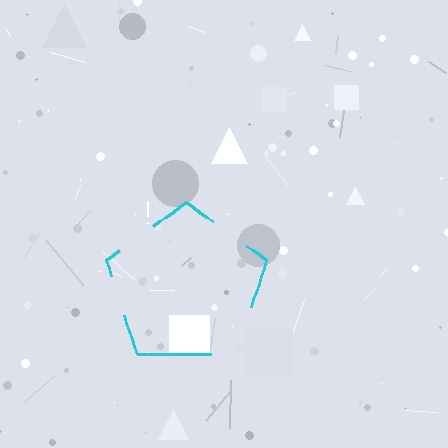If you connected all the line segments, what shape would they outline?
They would outline a pentagon.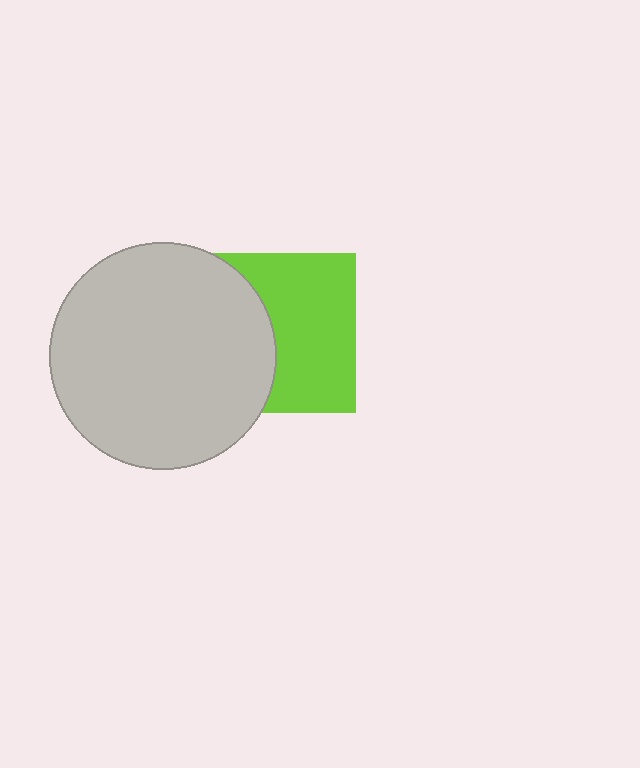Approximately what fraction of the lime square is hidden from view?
Roughly 42% of the lime square is hidden behind the light gray circle.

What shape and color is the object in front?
The object in front is a light gray circle.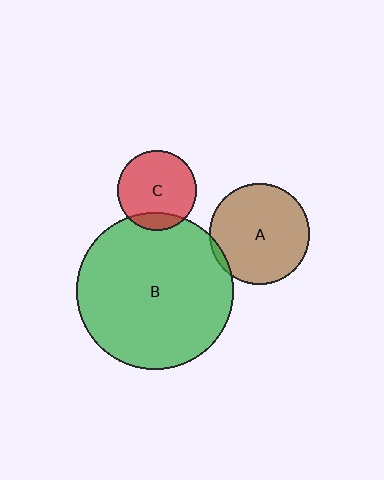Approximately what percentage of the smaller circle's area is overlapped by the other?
Approximately 5%.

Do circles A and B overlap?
Yes.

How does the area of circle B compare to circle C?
Approximately 3.9 times.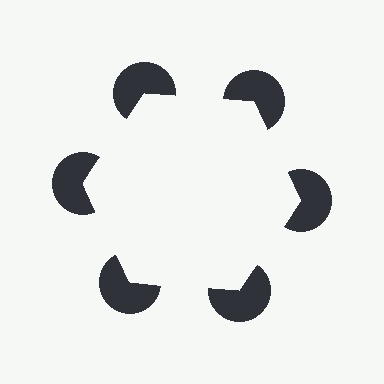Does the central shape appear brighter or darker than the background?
It typically appears slightly brighter than the background, even though no actual brightness change is drawn.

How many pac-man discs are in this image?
There are 6 — one at each vertex of the illusory hexagon.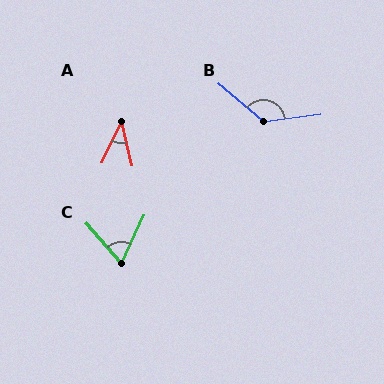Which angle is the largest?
B, at approximately 132 degrees.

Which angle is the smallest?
A, at approximately 39 degrees.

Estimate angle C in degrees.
Approximately 66 degrees.